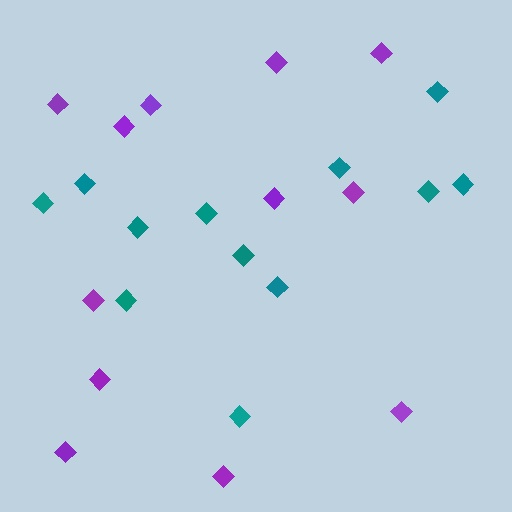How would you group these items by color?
There are 2 groups: one group of purple diamonds (12) and one group of teal diamonds (12).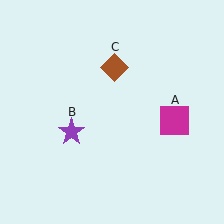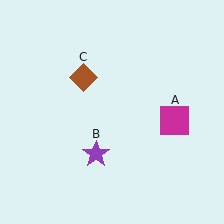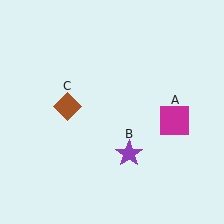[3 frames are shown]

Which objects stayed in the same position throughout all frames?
Magenta square (object A) remained stationary.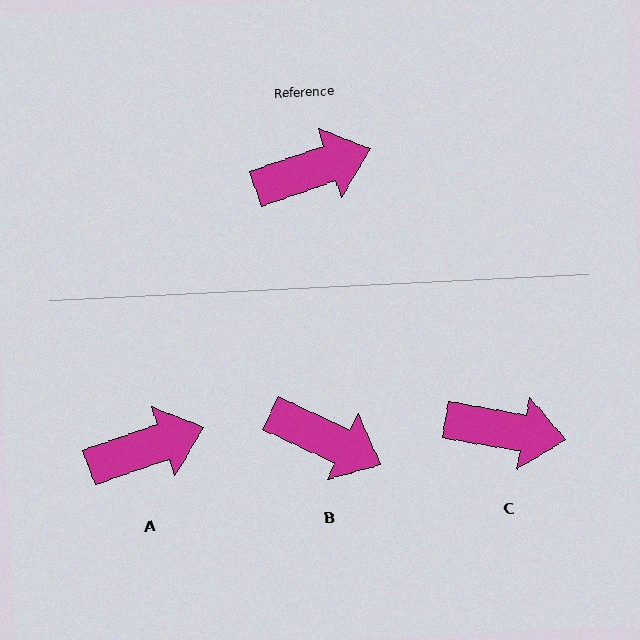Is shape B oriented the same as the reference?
No, it is off by about 44 degrees.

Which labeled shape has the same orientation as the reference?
A.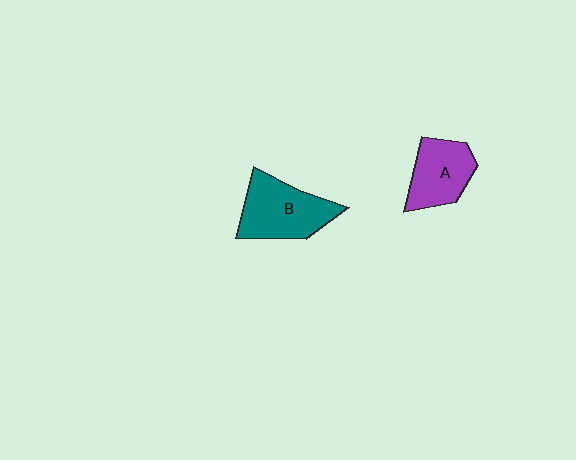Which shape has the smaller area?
Shape A (purple).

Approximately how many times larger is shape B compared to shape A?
Approximately 1.3 times.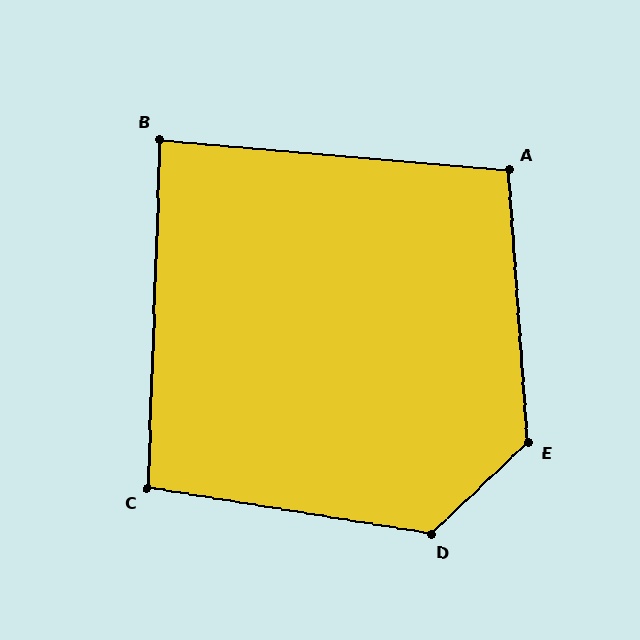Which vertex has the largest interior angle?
E, at approximately 130 degrees.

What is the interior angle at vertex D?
Approximately 127 degrees (obtuse).